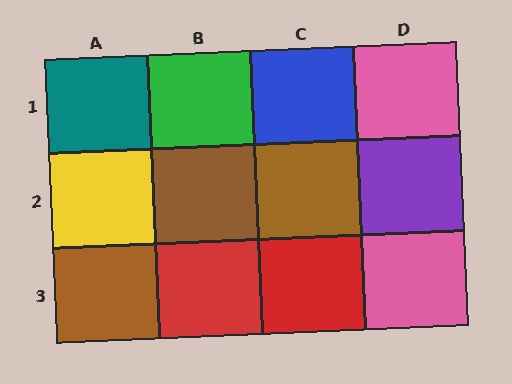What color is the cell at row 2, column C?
Brown.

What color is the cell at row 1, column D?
Pink.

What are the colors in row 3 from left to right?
Brown, red, red, pink.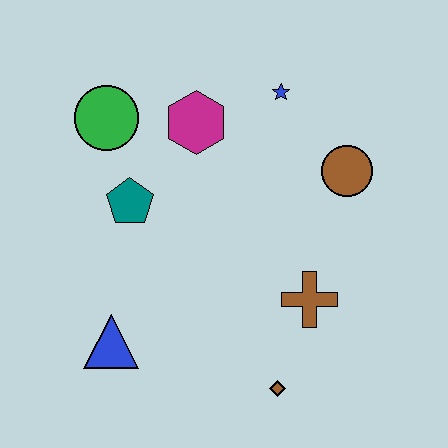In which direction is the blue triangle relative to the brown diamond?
The blue triangle is to the left of the brown diamond.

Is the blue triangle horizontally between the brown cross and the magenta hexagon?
No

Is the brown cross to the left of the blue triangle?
No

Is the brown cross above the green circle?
No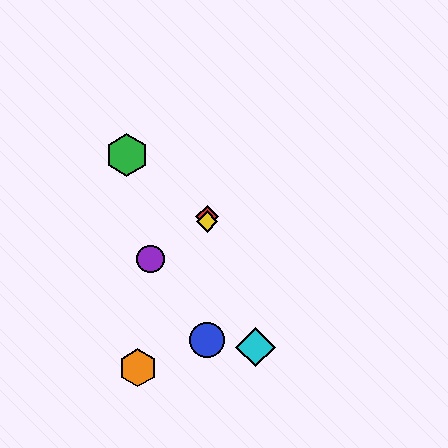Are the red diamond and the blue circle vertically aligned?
Yes, both are at x≈207.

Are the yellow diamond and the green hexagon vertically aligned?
No, the yellow diamond is at x≈207 and the green hexagon is at x≈127.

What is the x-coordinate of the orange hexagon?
The orange hexagon is at x≈138.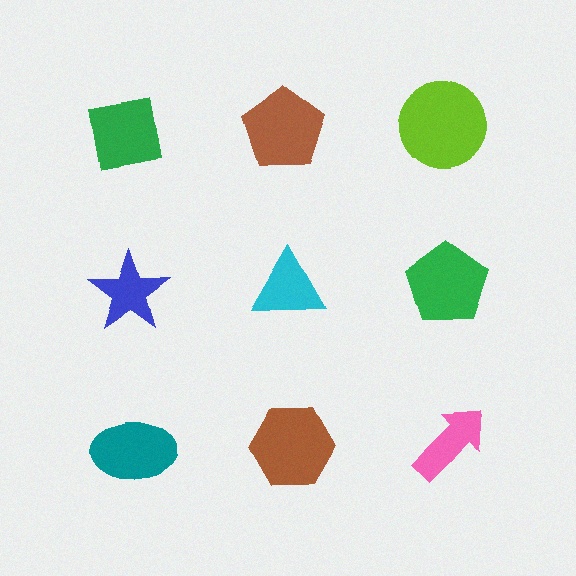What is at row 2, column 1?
A blue star.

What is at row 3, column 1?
A teal ellipse.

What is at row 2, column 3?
A green pentagon.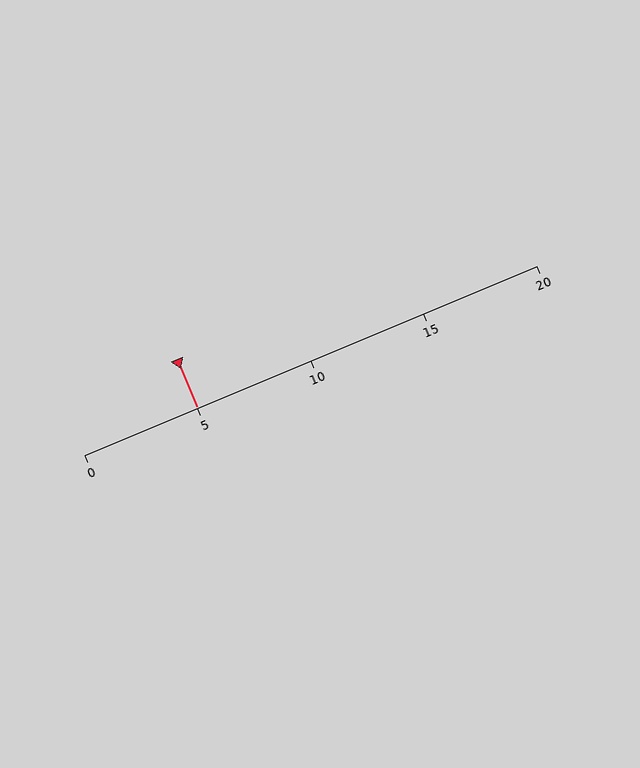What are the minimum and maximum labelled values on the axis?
The axis runs from 0 to 20.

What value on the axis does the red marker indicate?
The marker indicates approximately 5.